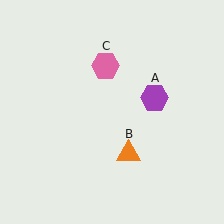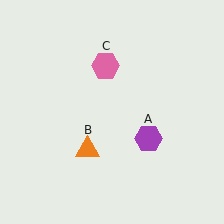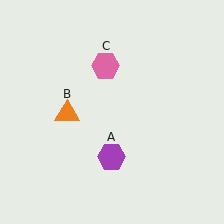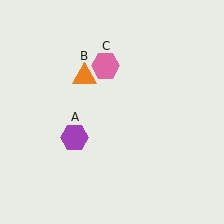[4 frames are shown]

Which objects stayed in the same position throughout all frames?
Pink hexagon (object C) remained stationary.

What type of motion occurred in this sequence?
The purple hexagon (object A), orange triangle (object B) rotated clockwise around the center of the scene.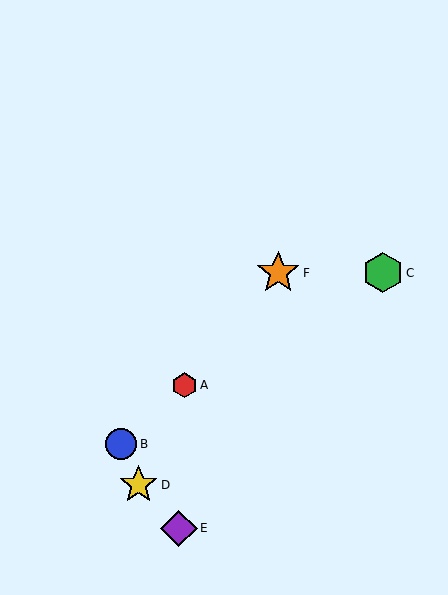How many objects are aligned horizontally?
2 objects (C, F) are aligned horizontally.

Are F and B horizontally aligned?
No, F is at y≈273 and B is at y≈444.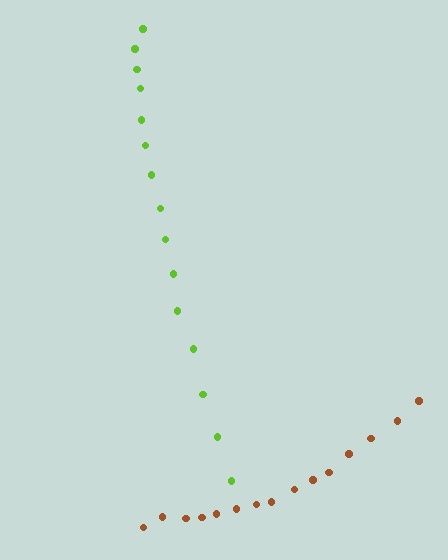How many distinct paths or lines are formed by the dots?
There are 2 distinct paths.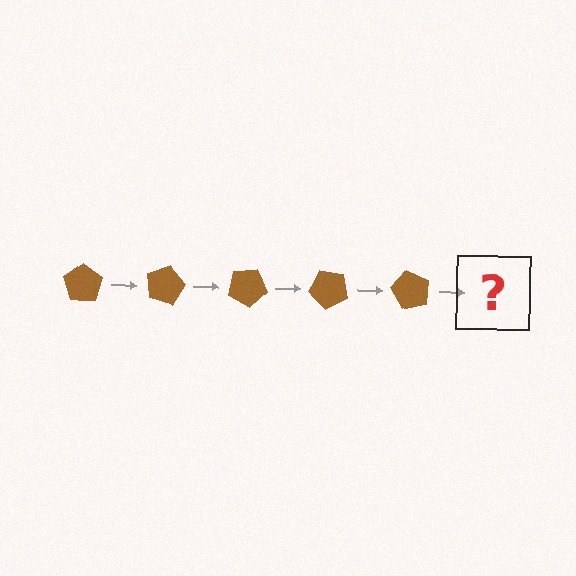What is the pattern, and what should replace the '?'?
The pattern is that the pentagon rotates 15 degrees each step. The '?' should be a brown pentagon rotated 75 degrees.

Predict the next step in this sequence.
The next step is a brown pentagon rotated 75 degrees.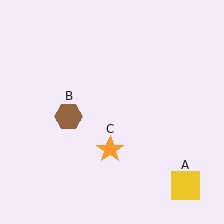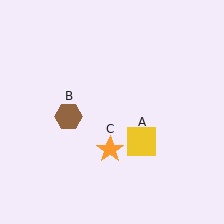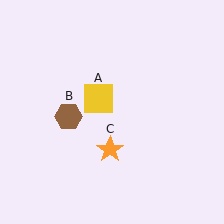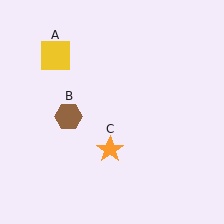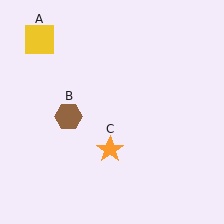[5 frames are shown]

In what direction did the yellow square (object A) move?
The yellow square (object A) moved up and to the left.